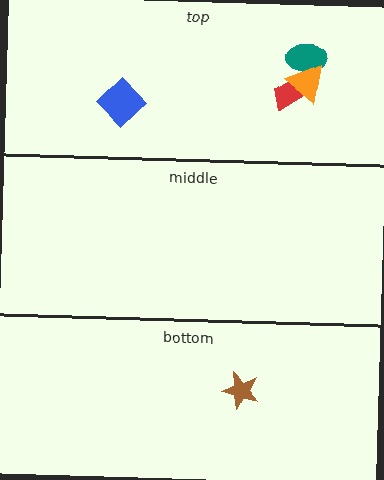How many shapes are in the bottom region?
1.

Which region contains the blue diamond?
The top region.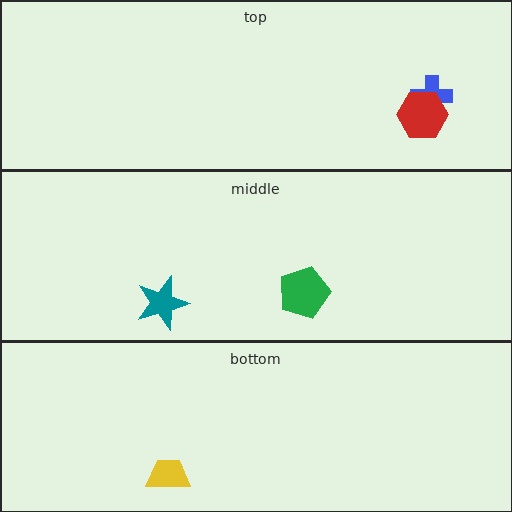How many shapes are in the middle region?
2.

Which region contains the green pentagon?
The middle region.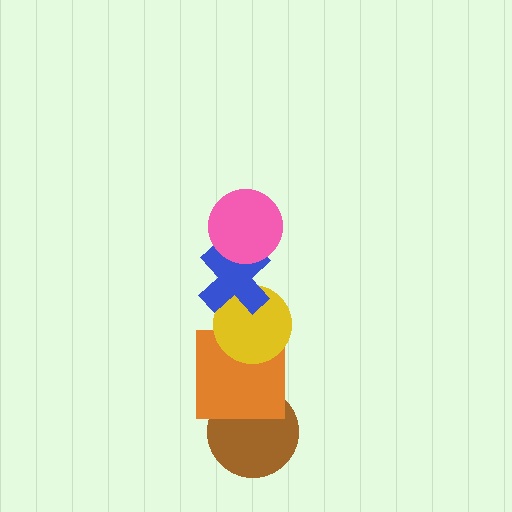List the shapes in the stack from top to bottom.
From top to bottom: the pink circle, the blue cross, the yellow circle, the orange square, the brown circle.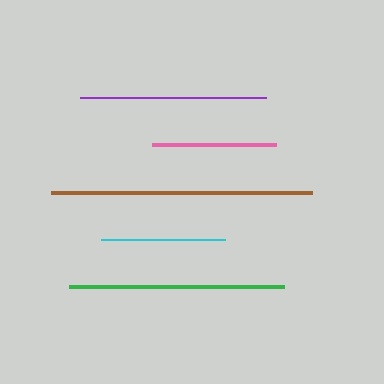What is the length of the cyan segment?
The cyan segment is approximately 124 pixels long.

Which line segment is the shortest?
The pink line is the shortest at approximately 124 pixels.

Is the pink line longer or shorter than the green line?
The green line is longer than the pink line.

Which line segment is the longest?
The brown line is the longest at approximately 261 pixels.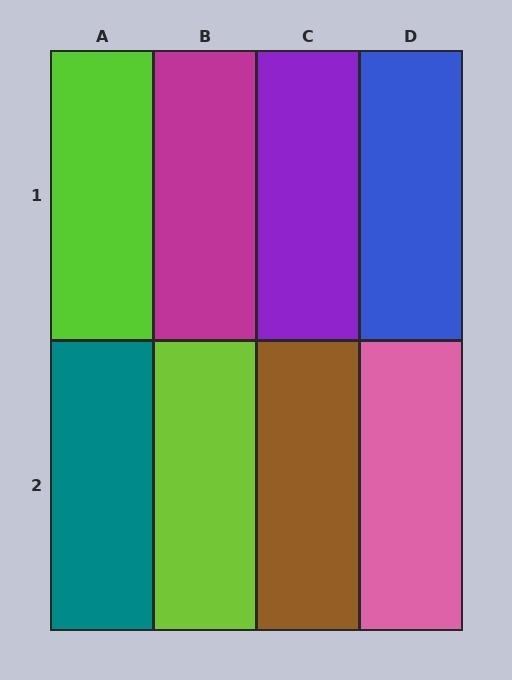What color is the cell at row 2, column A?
Teal.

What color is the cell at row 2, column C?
Brown.